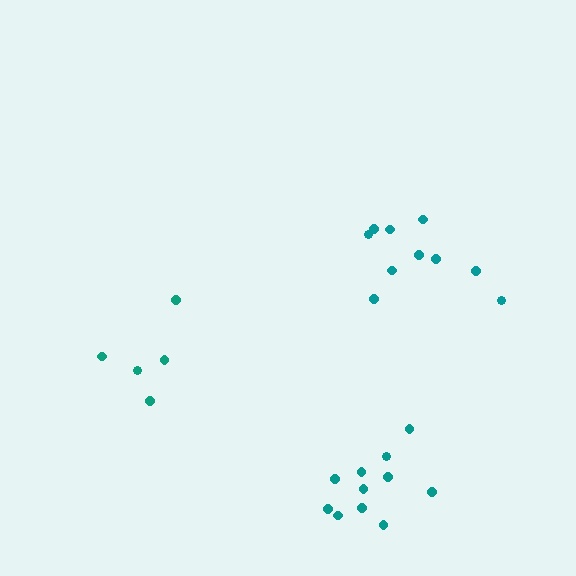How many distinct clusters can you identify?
There are 3 distinct clusters.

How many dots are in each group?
Group 1: 10 dots, Group 2: 11 dots, Group 3: 5 dots (26 total).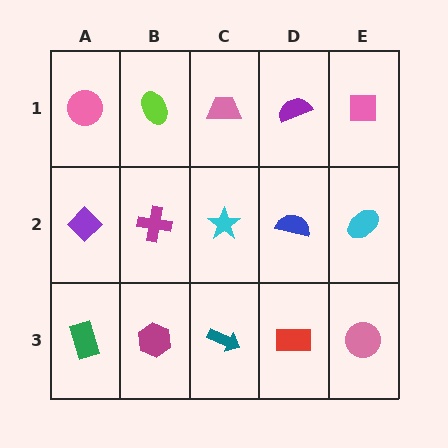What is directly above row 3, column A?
A purple diamond.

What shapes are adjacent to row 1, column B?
A magenta cross (row 2, column B), a pink circle (row 1, column A), a pink trapezoid (row 1, column C).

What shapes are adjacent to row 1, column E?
A cyan ellipse (row 2, column E), a purple semicircle (row 1, column D).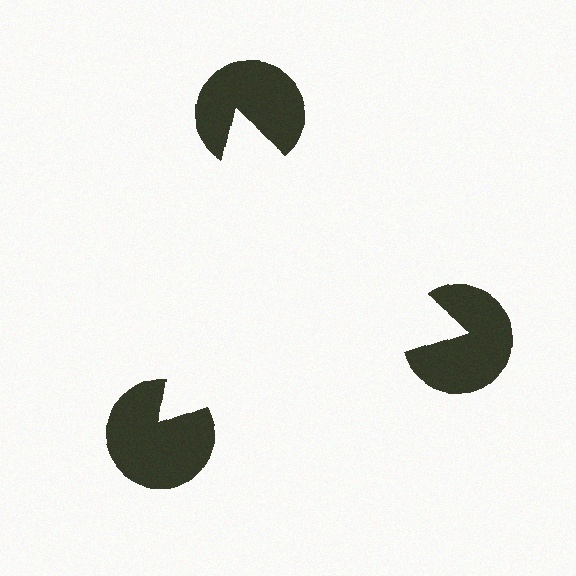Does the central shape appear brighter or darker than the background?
It typically appears slightly brighter than the background, even though no actual brightness change is drawn.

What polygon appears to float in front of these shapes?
An illusory triangle — its edges are inferred from the aligned wedge cuts in the pac-man discs, not physically drawn.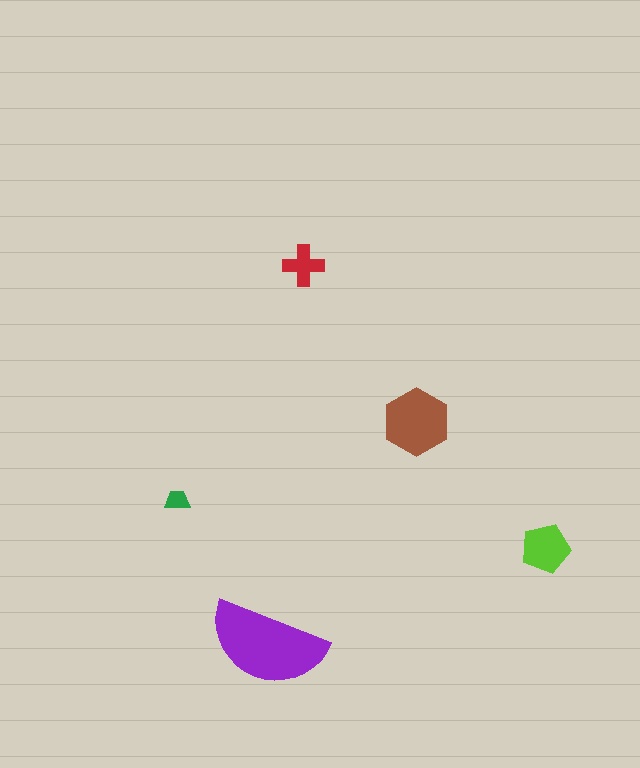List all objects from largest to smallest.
The purple semicircle, the brown hexagon, the lime pentagon, the red cross, the green trapezoid.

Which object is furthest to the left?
The green trapezoid is leftmost.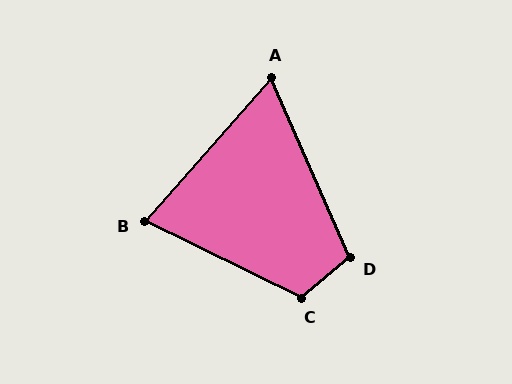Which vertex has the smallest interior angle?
A, at approximately 65 degrees.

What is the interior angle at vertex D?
Approximately 105 degrees (obtuse).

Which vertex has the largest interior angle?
C, at approximately 115 degrees.